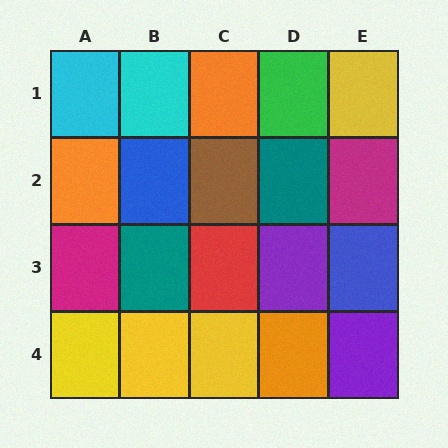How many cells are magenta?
2 cells are magenta.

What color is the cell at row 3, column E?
Blue.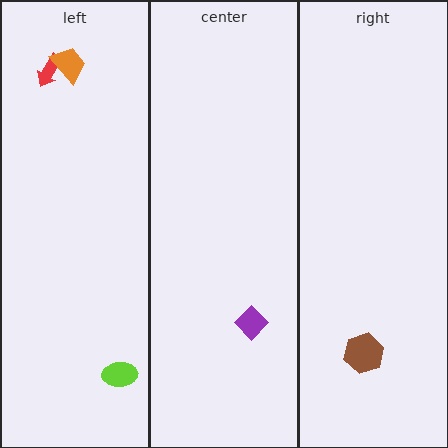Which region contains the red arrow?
The left region.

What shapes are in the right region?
The brown hexagon.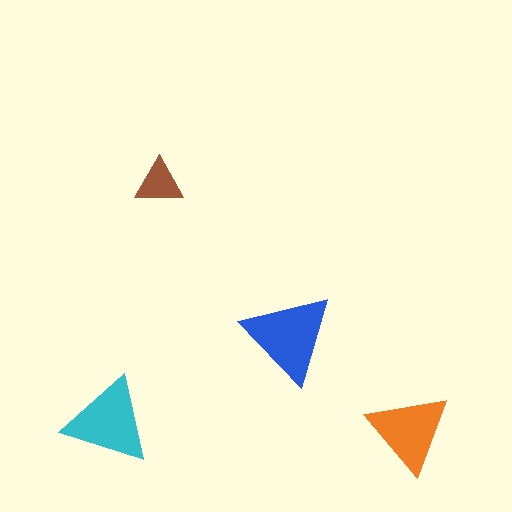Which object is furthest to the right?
The orange triangle is rightmost.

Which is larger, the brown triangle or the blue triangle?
The blue one.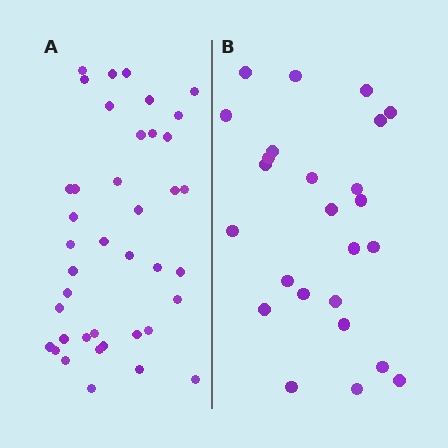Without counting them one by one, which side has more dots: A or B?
Region A (the left region) has more dots.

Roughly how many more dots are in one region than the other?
Region A has approximately 15 more dots than region B.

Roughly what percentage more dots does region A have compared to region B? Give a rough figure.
About 60% more.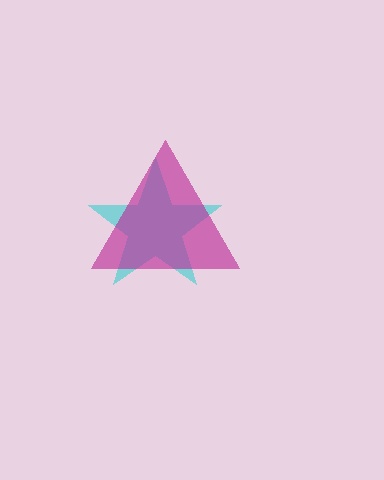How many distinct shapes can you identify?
There are 2 distinct shapes: a cyan star, a magenta triangle.